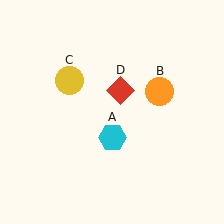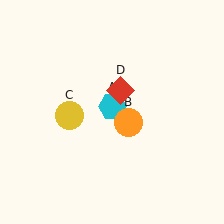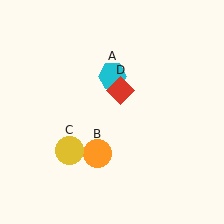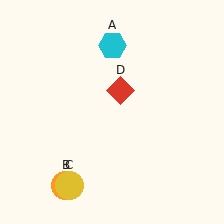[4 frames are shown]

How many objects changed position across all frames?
3 objects changed position: cyan hexagon (object A), orange circle (object B), yellow circle (object C).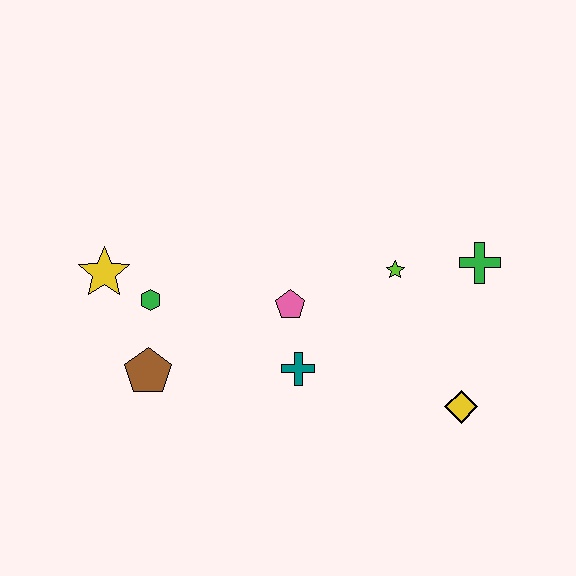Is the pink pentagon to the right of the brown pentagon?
Yes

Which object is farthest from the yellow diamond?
The yellow star is farthest from the yellow diamond.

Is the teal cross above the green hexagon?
No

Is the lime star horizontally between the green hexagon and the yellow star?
No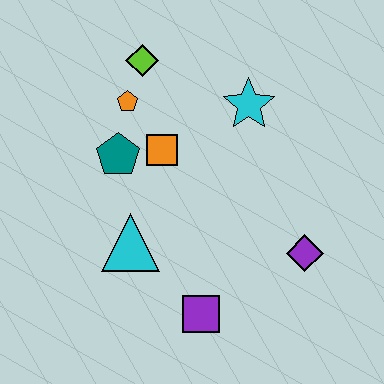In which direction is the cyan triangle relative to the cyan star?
The cyan triangle is below the cyan star.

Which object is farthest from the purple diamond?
The lime diamond is farthest from the purple diamond.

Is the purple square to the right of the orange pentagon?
Yes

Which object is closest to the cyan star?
The orange square is closest to the cyan star.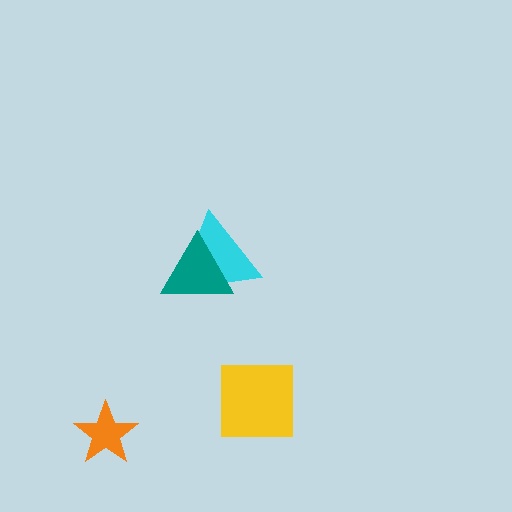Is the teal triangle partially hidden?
No, no other shape covers it.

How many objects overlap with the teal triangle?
1 object overlaps with the teal triangle.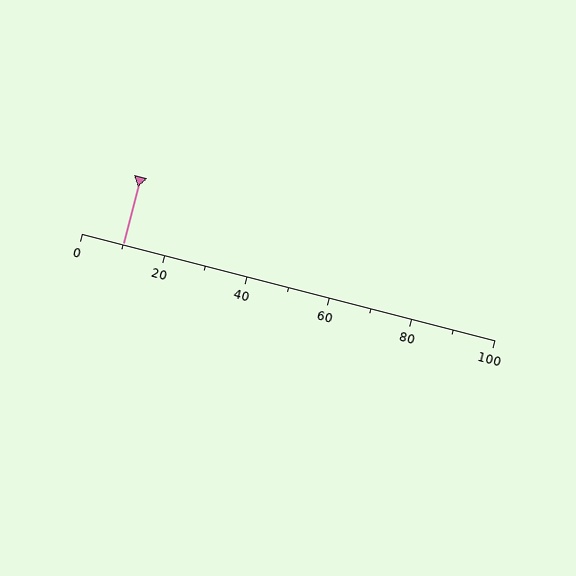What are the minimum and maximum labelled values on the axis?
The axis runs from 0 to 100.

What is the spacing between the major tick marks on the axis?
The major ticks are spaced 20 apart.